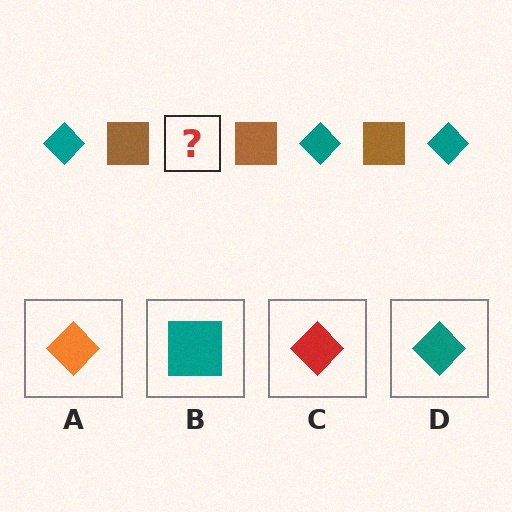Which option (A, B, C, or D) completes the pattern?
D.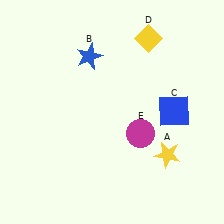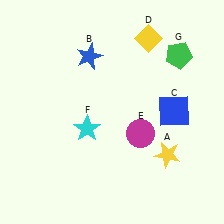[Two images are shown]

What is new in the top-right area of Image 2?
A green pentagon (G) was added in the top-right area of Image 2.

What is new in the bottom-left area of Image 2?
A cyan star (F) was added in the bottom-left area of Image 2.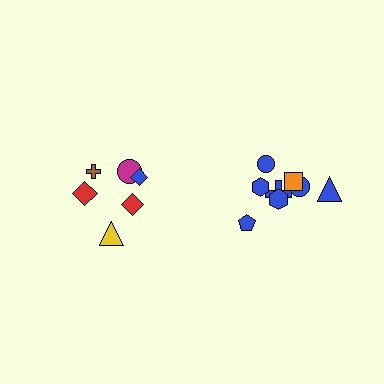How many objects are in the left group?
There are 6 objects.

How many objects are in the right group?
There are 8 objects.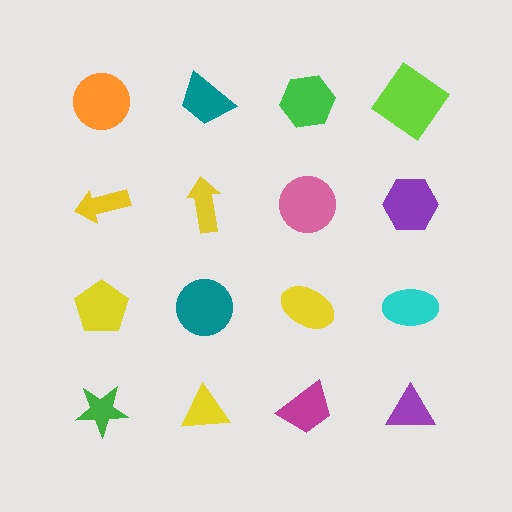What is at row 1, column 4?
A lime diamond.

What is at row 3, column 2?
A teal circle.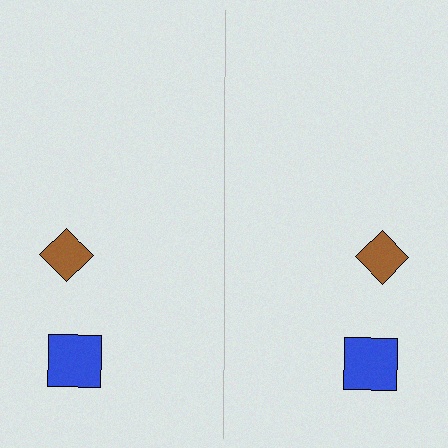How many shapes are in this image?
There are 4 shapes in this image.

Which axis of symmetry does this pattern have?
The pattern has a vertical axis of symmetry running through the center of the image.